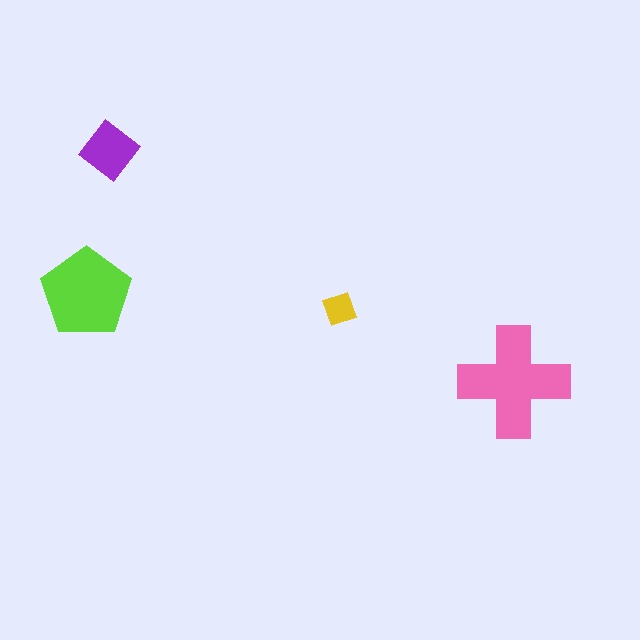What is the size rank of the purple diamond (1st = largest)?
3rd.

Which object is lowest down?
The pink cross is bottommost.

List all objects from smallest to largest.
The yellow diamond, the purple diamond, the lime pentagon, the pink cross.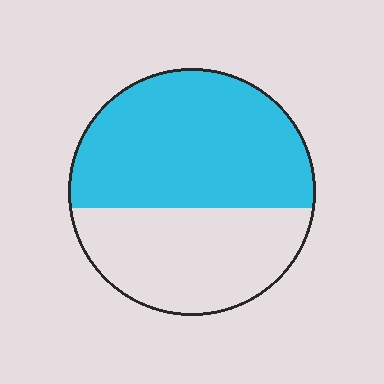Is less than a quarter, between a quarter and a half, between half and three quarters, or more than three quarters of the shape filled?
Between half and three quarters.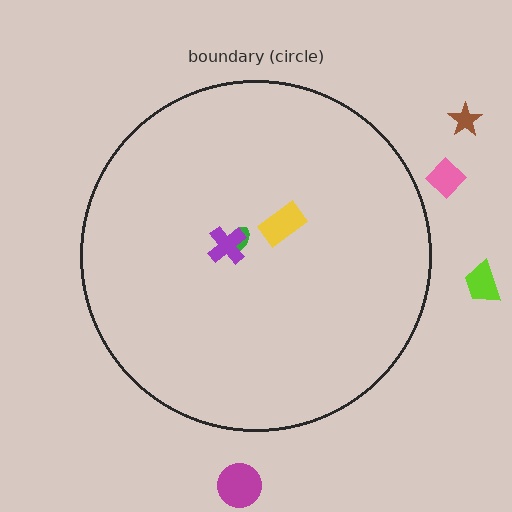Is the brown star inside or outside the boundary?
Outside.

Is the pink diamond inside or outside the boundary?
Outside.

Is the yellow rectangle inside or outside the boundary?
Inside.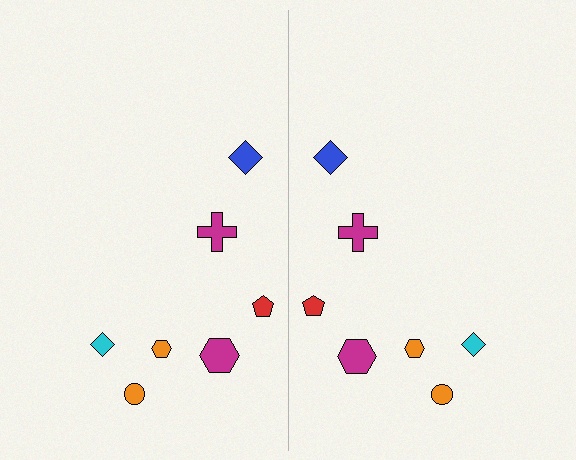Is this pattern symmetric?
Yes, this pattern has bilateral (reflection) symmetry.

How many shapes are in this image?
There are 14 shapes in this image.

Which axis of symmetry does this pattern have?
The pattern has a vertical axis of symmetry running through the center of the image.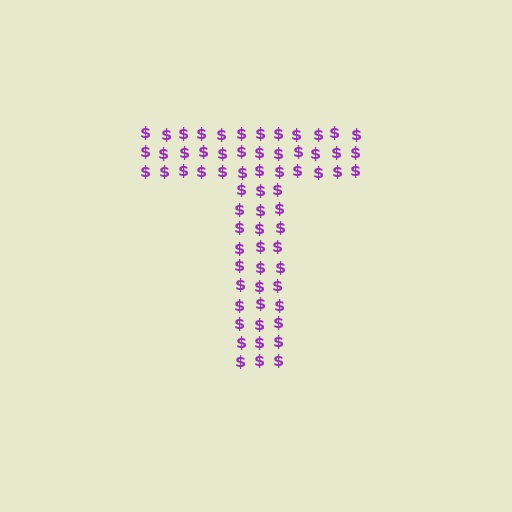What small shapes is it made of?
It is made of small dollar signs.